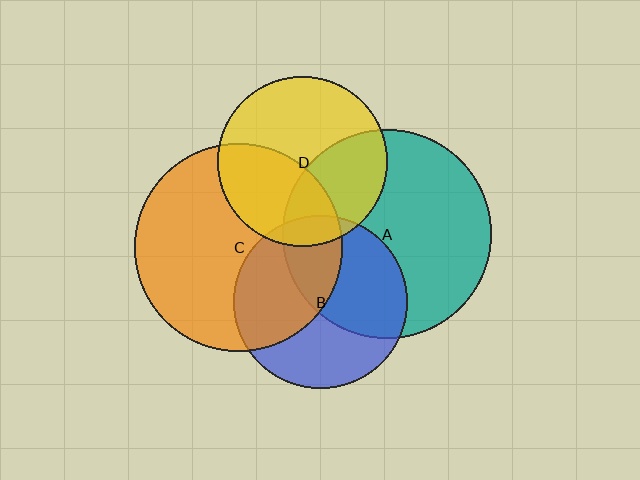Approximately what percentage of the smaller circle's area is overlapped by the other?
Approximately 35%.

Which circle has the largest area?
Circle A (teal).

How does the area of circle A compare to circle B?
Approximately 1.4 times.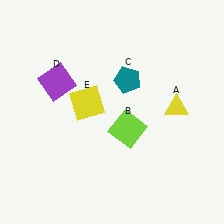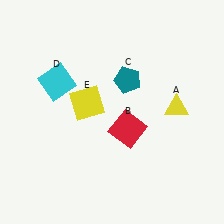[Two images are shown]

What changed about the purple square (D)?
In Image 1, D is purple. In Image 2, it changed to cyan.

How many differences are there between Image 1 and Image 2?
There are 2 differences between the two images.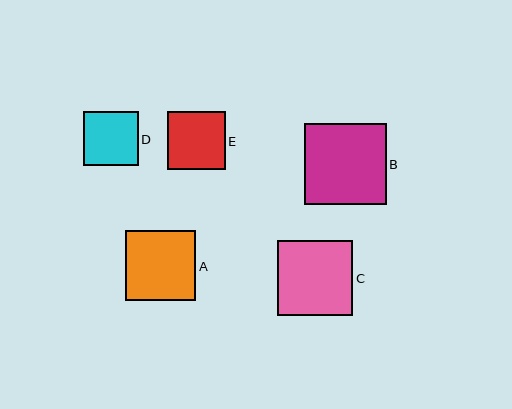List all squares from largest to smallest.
From largest to smallest: B, C, A, E, D.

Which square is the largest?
Square B is the largest with a size of approximately 82 pixels.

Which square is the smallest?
Square D is the smallest with a size of approximately 55 pixels.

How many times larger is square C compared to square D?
Square C is approximately 1.4 times the size of square D.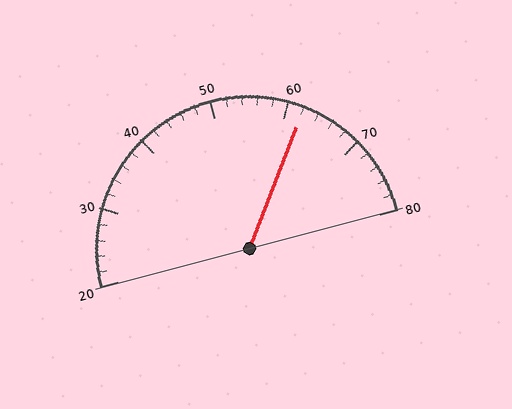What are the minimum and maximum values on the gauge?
The gauge ranges from 20 to 80.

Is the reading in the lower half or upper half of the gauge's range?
The reading is in the upper half of the range (20 to 80).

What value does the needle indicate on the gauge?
The needle indicates approximately 62.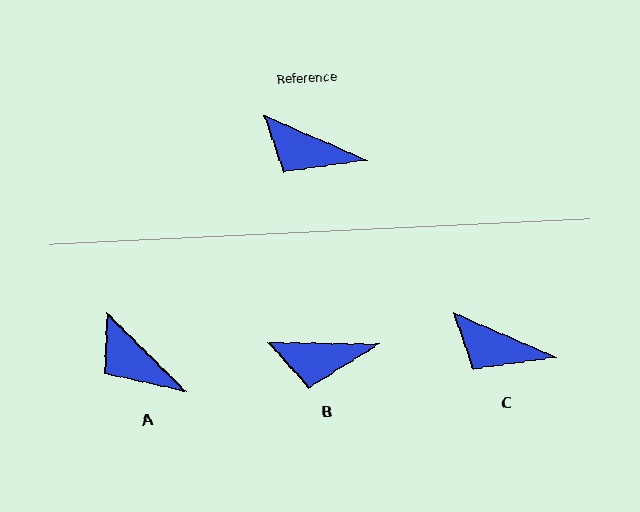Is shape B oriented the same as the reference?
No, it is off by about 23 degrees.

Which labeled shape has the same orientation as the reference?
C.